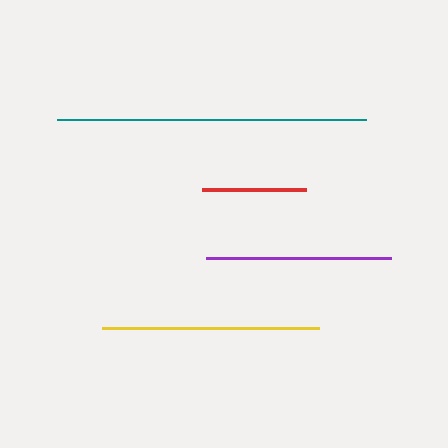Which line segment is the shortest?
The red line is the shortest at approximately 104 pixels.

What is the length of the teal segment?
The teal segment is approximately 310 pixels long.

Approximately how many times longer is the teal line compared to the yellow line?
The teal line is approximately 1.4 times the length of the yellow line.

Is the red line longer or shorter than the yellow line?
The yellow line is longer than the red line.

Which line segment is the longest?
The teal line is the longest at approximately 310 pixels.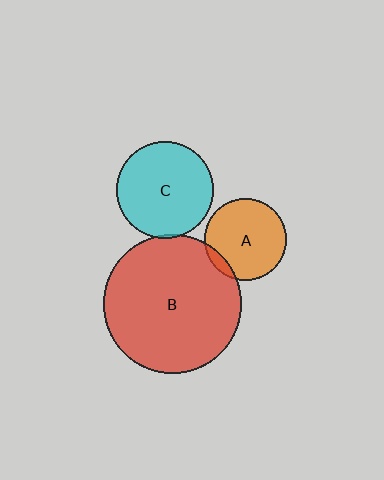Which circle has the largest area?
Circle B (red).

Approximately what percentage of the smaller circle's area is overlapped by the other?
Approximately 5%.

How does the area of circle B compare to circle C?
Approximately 2.0 times.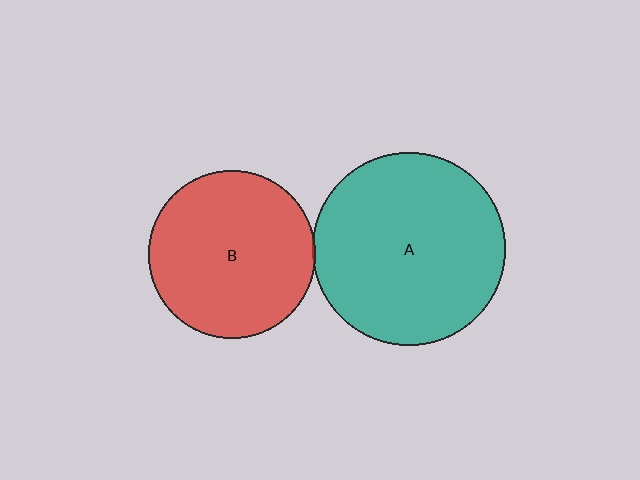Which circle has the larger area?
Circle A (teal).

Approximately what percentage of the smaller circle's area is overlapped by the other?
Approximately 5%.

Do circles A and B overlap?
Yes.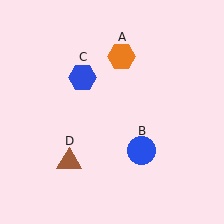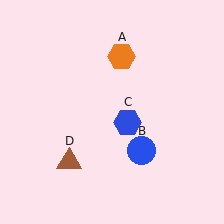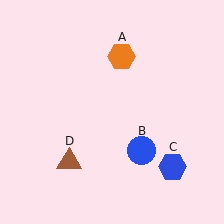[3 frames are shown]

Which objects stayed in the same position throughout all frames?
Orange hexagon (object A) and blue circle (object B) and brown triangle (object D) remained stationary.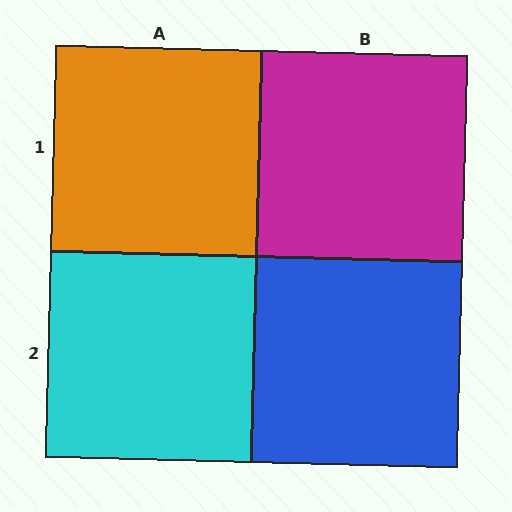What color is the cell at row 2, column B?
Blue.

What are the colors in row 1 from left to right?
Orange, magenta.